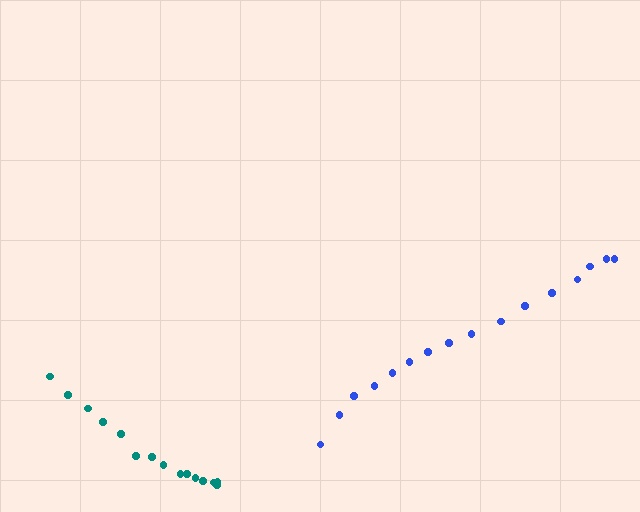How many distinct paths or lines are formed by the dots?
There are 2 distinct paths.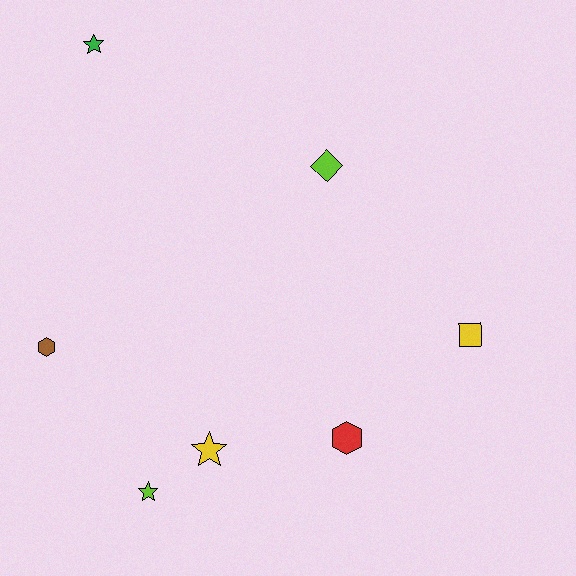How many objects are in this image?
There are 7 objects.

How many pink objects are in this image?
There are no pink objects.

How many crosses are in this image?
There are no crosses.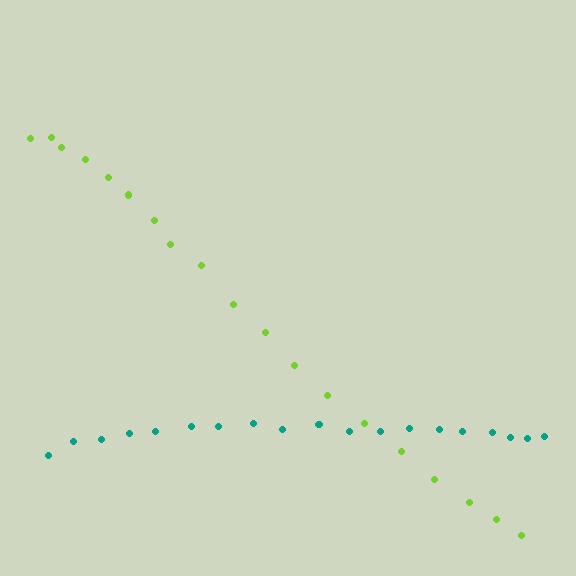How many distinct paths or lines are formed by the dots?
There are 2 distinct paths.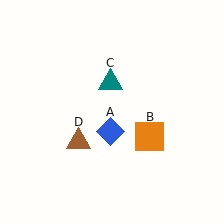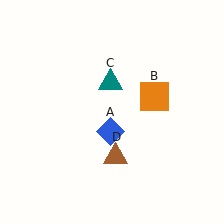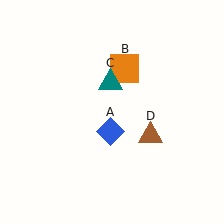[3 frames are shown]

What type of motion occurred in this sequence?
The orange square (object B), brown triangle (object D) rotated counterclockwise around the center of the scene.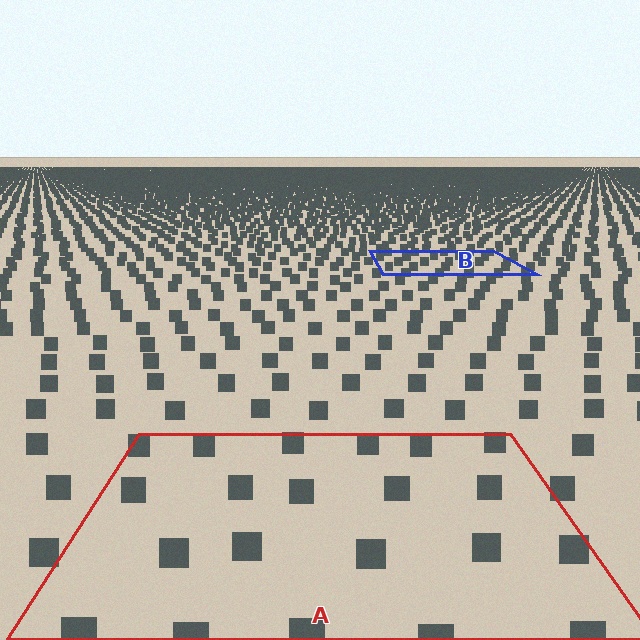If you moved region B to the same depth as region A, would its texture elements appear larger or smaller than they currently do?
They would appear larger. At a closer depth, the same texture elements are projected at a bigger on-screen size.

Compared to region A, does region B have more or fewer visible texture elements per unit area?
Region B has more texture elements per unit area — they are packed more densely because it is farther away.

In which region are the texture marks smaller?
The texture marks are smaller in region B, because it is farther away.